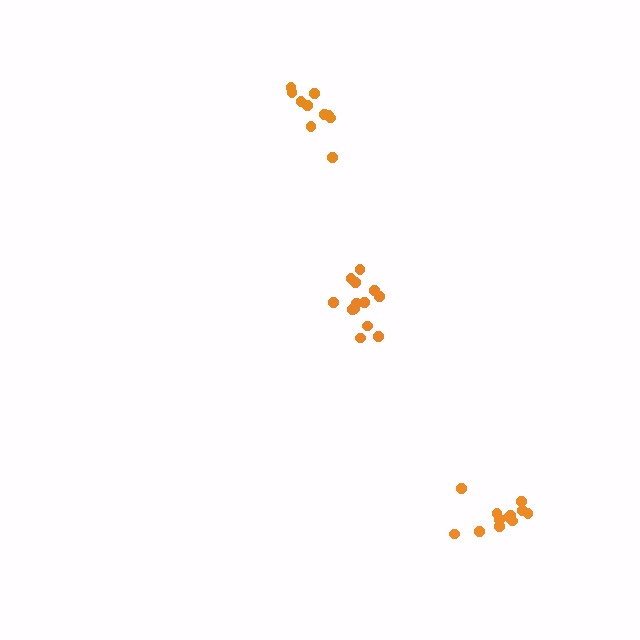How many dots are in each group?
Group 1: 10 dots, Group 2: 12 dots, Group 3: 13 dots (35 total).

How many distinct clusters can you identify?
There are 3 distinct clusters.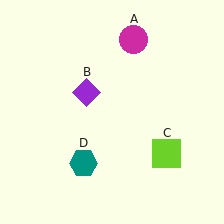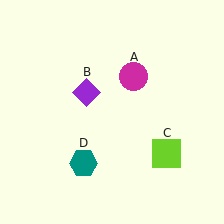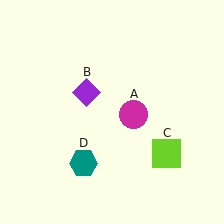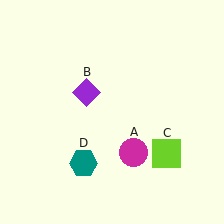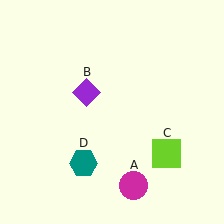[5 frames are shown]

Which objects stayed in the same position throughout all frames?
Purple diamond (object B) and lime square (object C) and teal hexagon (object D) remained stationary.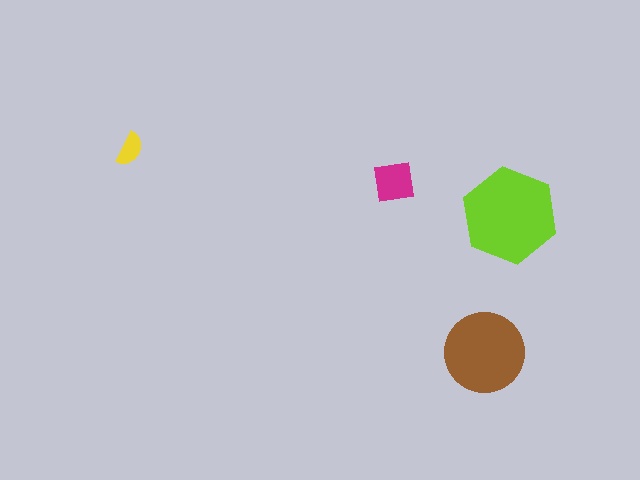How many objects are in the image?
There are 4 objects in the image.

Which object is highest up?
The yellow semicircle is topmost.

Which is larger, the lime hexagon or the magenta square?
The lime hexagon.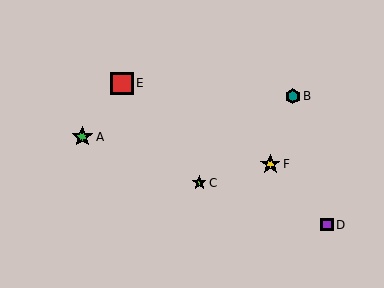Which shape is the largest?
The red square (labeled E) is the largest.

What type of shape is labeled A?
Shape A is a green star.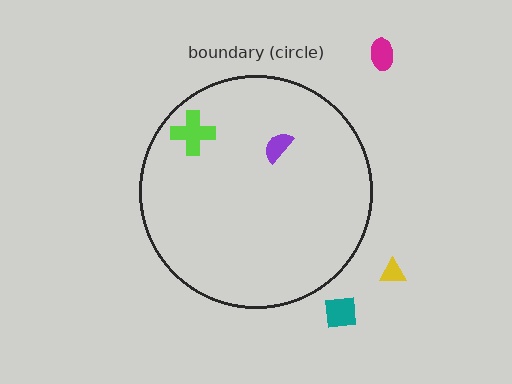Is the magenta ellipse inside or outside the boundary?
Outside.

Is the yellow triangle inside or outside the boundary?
Outside.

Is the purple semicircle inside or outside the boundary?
Inside.